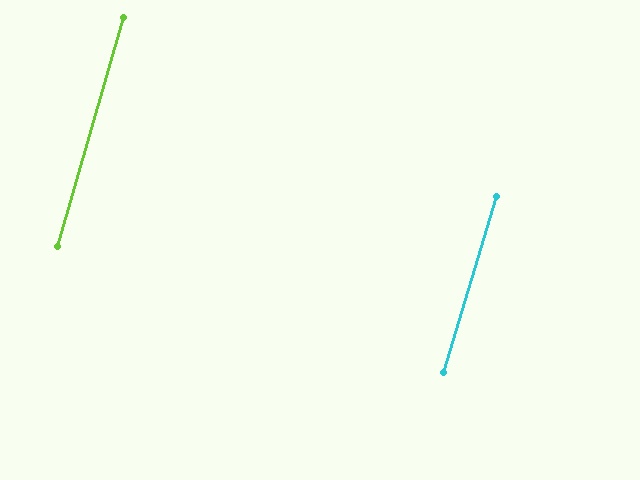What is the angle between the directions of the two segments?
Approximately 1 degree.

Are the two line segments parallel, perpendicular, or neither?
Parallel — their directions differ by only 0.6°.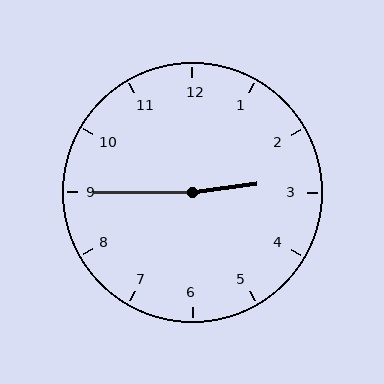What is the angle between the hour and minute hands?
Approximately 172 degrees.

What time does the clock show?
2:45.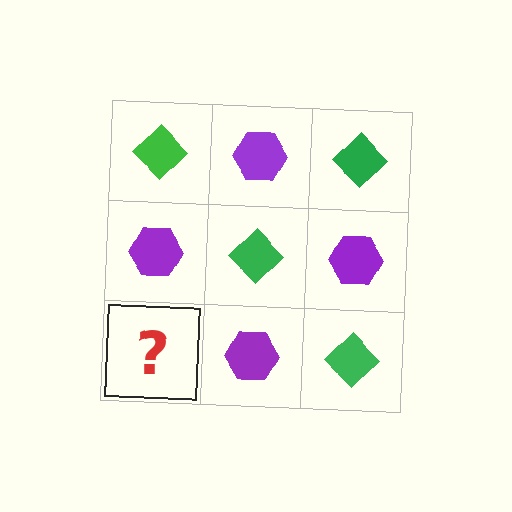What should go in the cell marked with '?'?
The missing cell should contain a green diamond.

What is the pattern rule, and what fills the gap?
The rule is that it alternates green diamond and purple hexagon in a checkerboard pattern. The gap should be filled with a green diamond.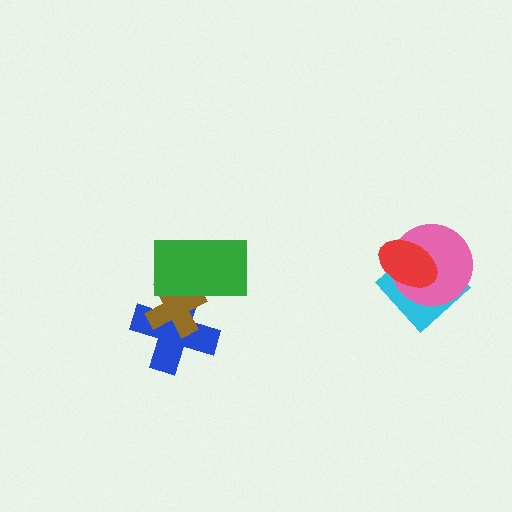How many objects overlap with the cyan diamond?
2 objects overlap with the cyan diamond.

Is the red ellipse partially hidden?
No, no other shape covers it.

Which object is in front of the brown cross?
The green rectangle is in front of the brown cross.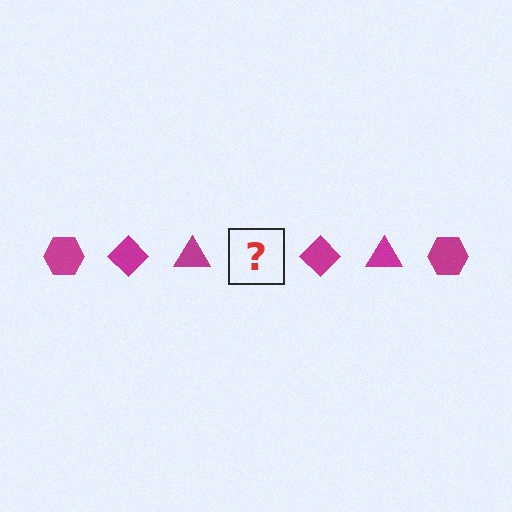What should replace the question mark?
The question mark should be replaced with a magenta hexagon.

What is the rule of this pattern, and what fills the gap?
The rule is that the pattern cycles through hexagon, diamond, triangle shapes in magenta. The gap should be filled with a magenta hexagon.